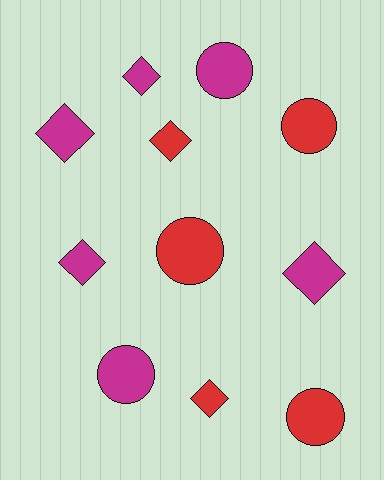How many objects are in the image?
There are 11 objects.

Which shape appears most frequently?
Diamond, with 6 objects.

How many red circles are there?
There are 3 red circles.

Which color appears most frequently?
Magenta, with 6 objects.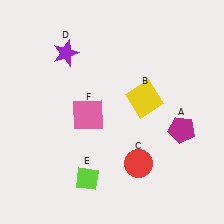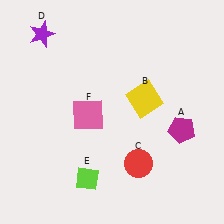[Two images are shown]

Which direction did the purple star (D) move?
The purple star (D) moved left.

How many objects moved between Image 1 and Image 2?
1 object moved between the two images.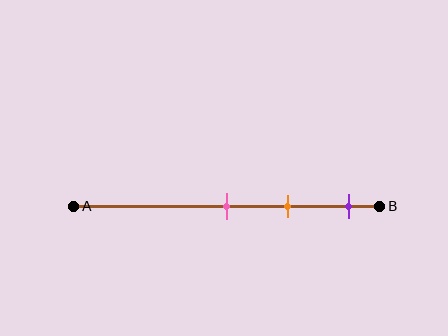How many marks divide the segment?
There are 3 marks dividing the segment.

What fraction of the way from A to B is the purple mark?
The purple mark is approximately 90% (0.9) of the way from A to B.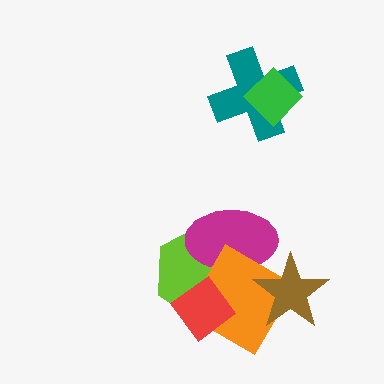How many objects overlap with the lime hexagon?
3 objects overlap with the lime hexagon.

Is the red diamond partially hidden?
No, no other shape covers it.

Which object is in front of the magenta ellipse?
The orange diamond is in front of the magenta ellipse.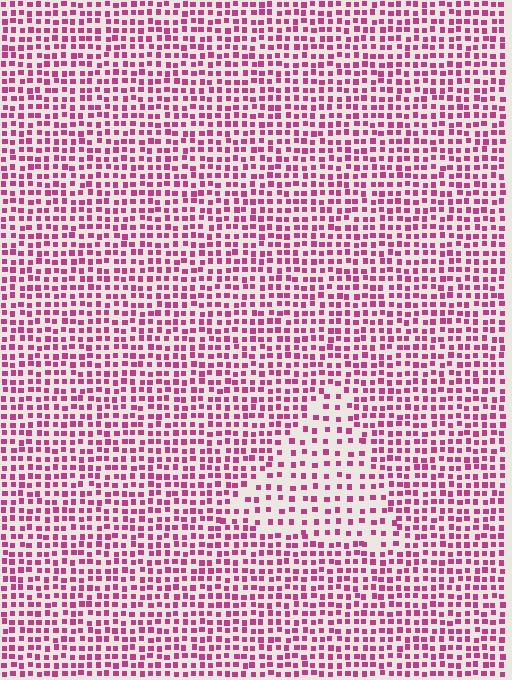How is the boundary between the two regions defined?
The boundary is defined by a change in element density (approximately 1.8x ratio). All elements are the same color, size, and shape.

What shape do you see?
I see a triangle.